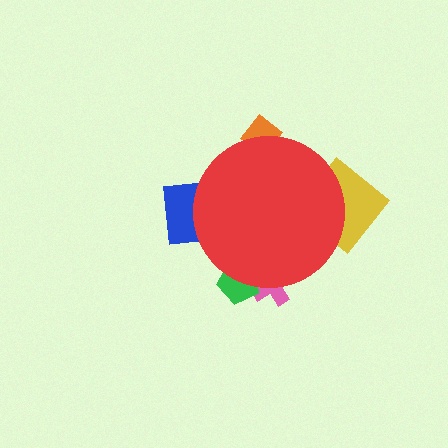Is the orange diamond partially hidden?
Yes, the orange diamond is partially hidden behind the red circle.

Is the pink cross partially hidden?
Yes, the pink cross is partially hidden behind the red circle.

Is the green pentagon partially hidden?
Yes, the green pentagon is partially hidden behind the red circle.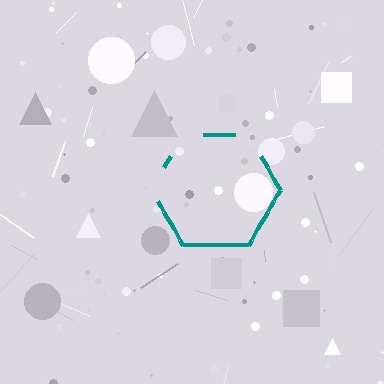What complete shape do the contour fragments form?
The contour fragments form a hexagon.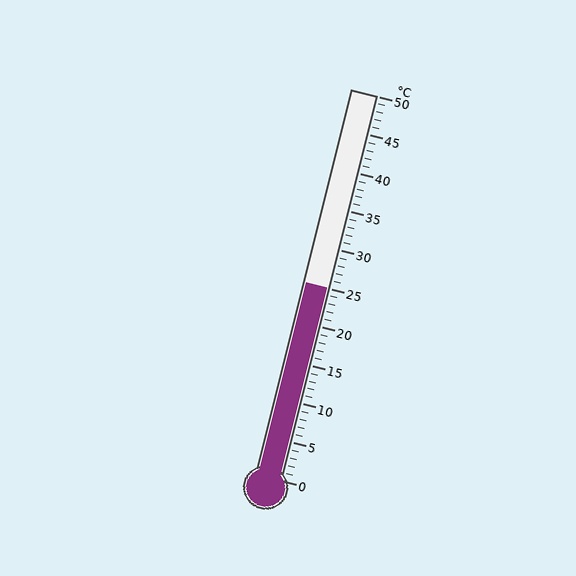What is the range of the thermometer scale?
The thermometer scale ranges from 0°C to 50°C.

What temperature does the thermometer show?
The thermometer shows approximately 25°C.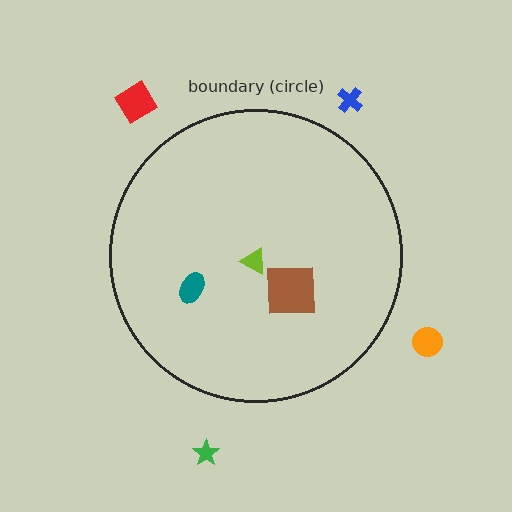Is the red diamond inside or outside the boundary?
Outside.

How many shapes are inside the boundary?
3 inside, 4 outside.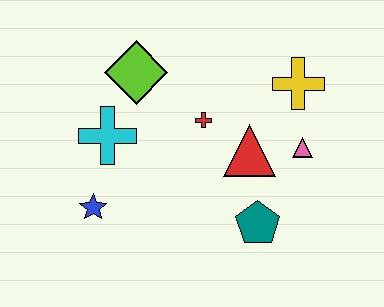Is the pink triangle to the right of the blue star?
Yes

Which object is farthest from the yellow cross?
The blue star is farthest from the yellow cross.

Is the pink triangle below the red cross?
Yes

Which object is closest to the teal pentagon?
The red triangle is closest to the teal pentagon.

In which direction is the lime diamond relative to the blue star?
The lime diamond is above the blue star.